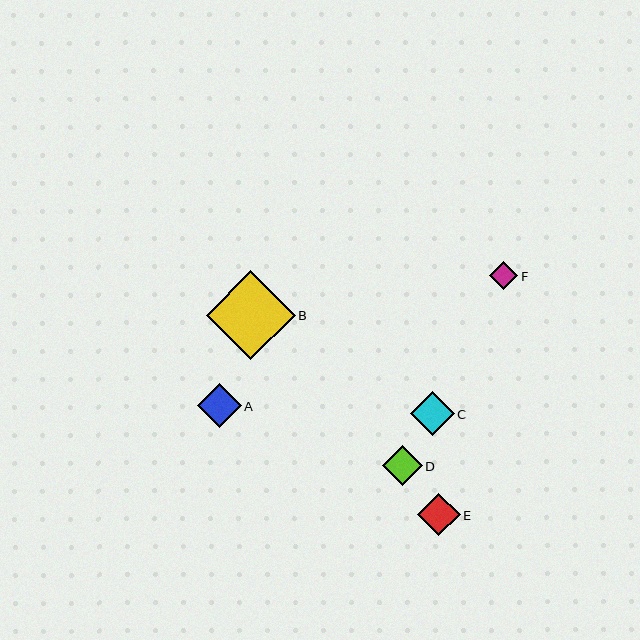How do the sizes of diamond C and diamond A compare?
Diamond C and diamond A are approximately the same size.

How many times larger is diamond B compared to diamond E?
Diamond B is approximately 2.1 times the size of diamond E.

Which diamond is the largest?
Diamond B is the largest with a size of approximately 89 pixels.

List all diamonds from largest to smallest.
From largest to smallest: B, C, A, E, D, F.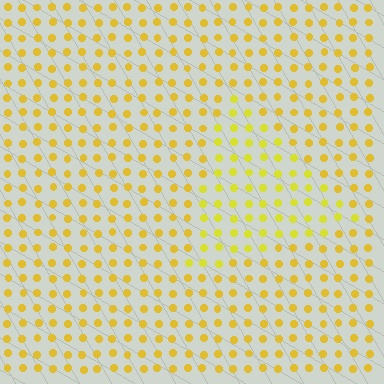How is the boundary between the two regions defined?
The boundary is defined purely by a slight shift in hue (about 16 degrees). Spacing, size, and orientation are identical on both sides.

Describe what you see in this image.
The image is filled with small yellow elements in a uniform arrangement. A triangle-shaped region is visible where the elements are tinted to a slightly different hue, forming a subtle color boundary.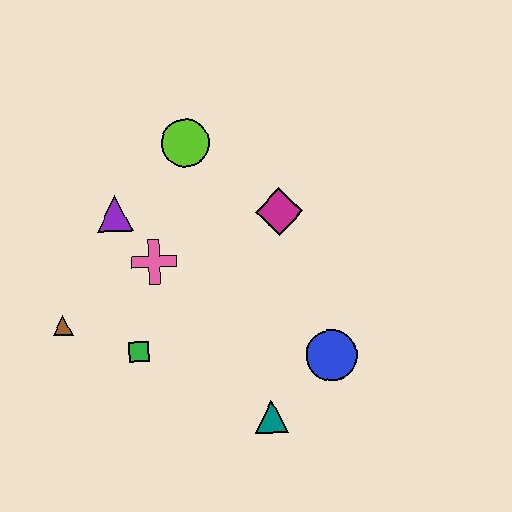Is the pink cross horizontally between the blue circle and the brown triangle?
Yes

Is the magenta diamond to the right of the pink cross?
Yes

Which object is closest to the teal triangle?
The blue circle is closest to the teal triangle.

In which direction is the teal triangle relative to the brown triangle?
The teal triangle is to the right of the brown triangle.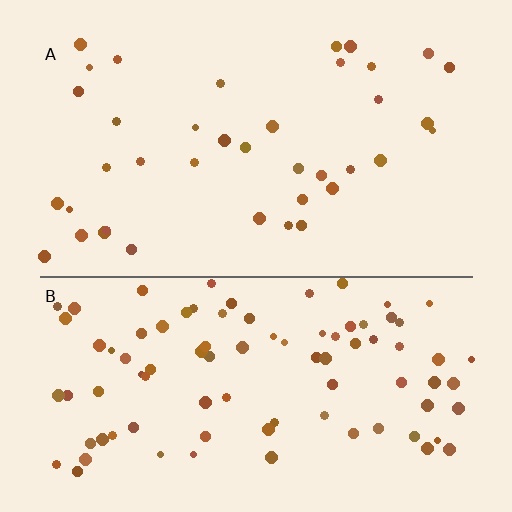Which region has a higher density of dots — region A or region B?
B (the bottom).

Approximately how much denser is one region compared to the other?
Approximately 2.3× — region B over region A.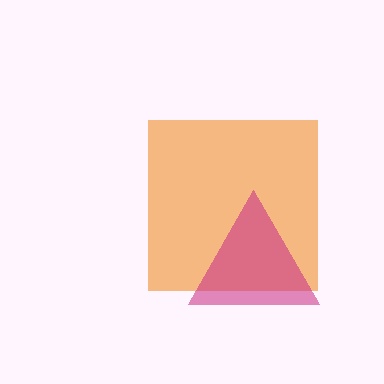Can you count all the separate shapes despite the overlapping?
Yes, there are 2 separate shapes.